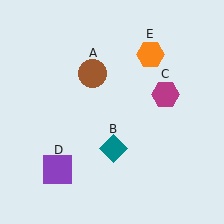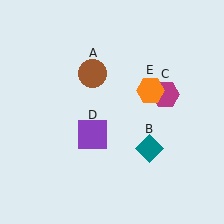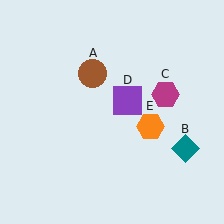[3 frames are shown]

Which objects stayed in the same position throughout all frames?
Brown circle (object A) and magenta hexagon (object C) remained stationary.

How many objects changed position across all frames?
3 objects changed position: teal diamond (object B), purple square (object D), orange hexagon (object E).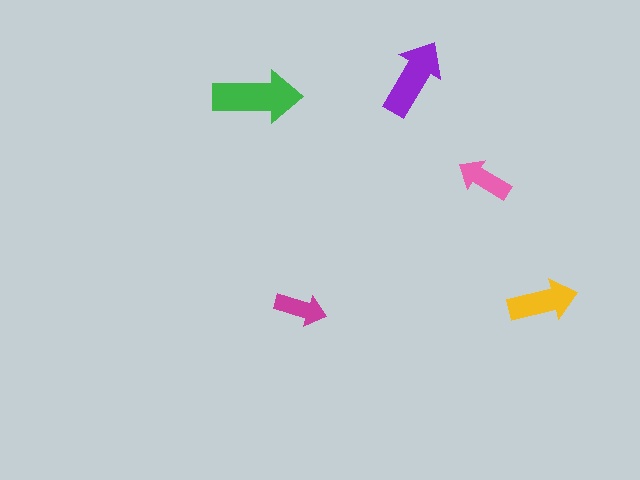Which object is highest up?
The purple arrow is topmost.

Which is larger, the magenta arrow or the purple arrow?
The purple one.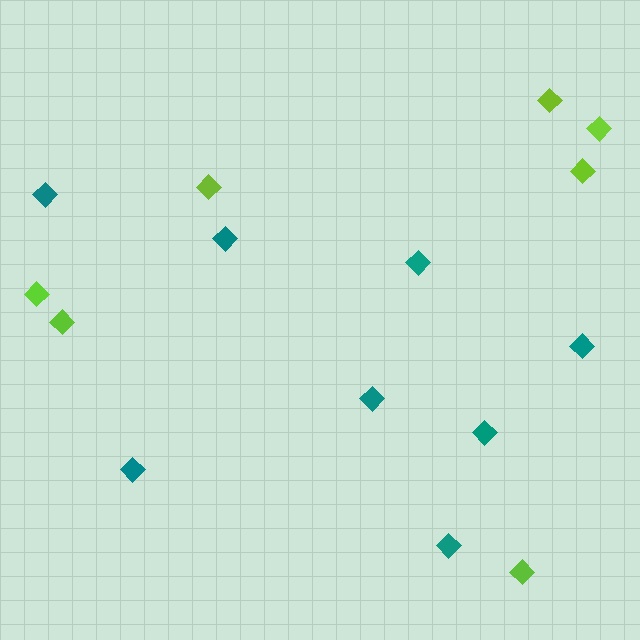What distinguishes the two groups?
There are 2 groups: one group of teal diamonds (8) and one group of lime diamonds (7).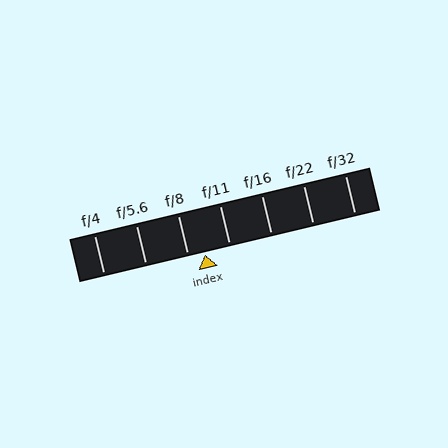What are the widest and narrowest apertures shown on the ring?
The widest aperture shown is f/4 and the narrowest is f/32.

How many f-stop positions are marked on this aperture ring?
There are 7 f-stop positions marked.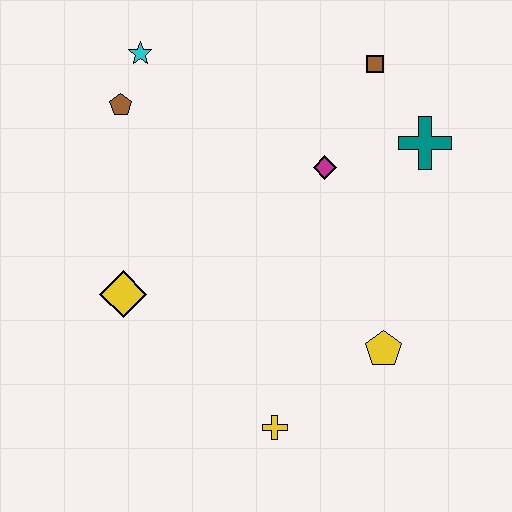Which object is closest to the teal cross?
The brown square is closest to the teal cross.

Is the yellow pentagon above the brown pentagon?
No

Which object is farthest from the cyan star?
The yellow cross is farthest from the cyan star.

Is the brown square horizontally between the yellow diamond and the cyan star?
No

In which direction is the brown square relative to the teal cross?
The brown square is above the teal cross.